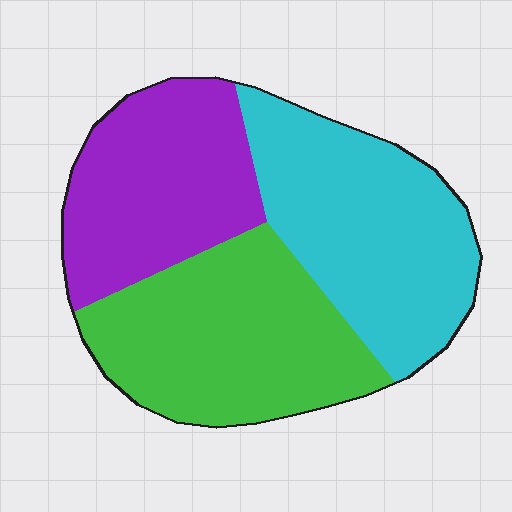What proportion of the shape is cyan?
Cyan takes up about three eighths (3/8) of the shape.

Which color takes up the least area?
Purple, at roughly 30%.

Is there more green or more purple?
Green.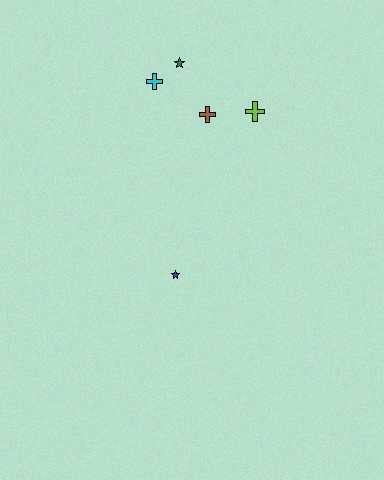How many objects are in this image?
There are 5 objects.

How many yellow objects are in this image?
There are no yellow objects.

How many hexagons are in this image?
There are no hexagons.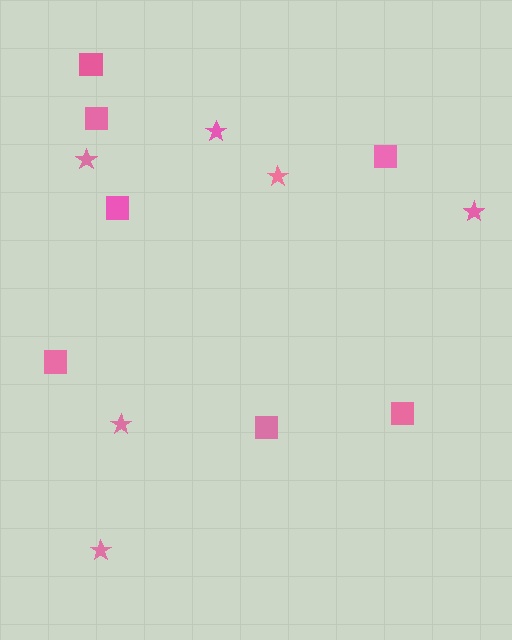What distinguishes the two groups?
There are 2 groups: one group of squares (7) and one group of stars (6).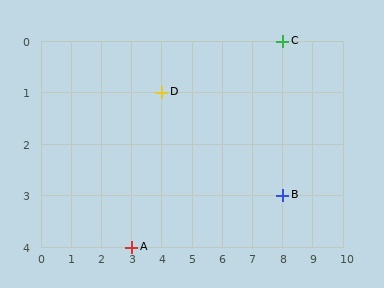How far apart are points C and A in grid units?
Points C and A are 5 columns and 4 rows apart (about 6.4 grid units diagonally).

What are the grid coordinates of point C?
Point C is at grid coordinates (8, 0).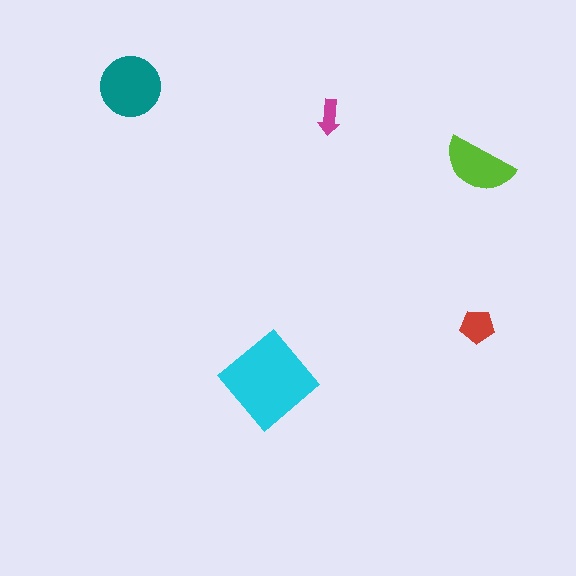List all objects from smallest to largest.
The magenta arrow, the red pentagon, the lime semicircle, the teal circle, the cyan diamond.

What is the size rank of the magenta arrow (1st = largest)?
5th.